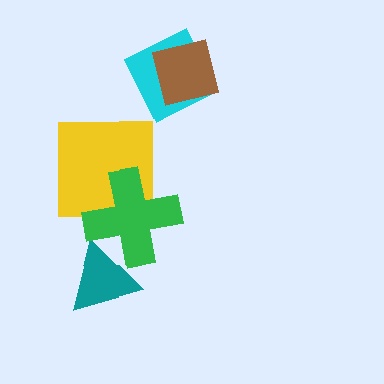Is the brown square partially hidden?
No, no other shape covers it.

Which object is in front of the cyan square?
The brown square is in front of the cyan square.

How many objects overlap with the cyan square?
1 object overlaps with the cyan square.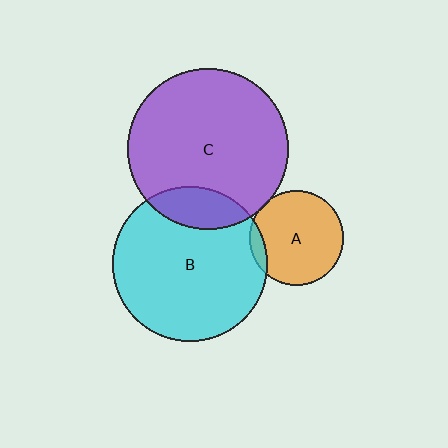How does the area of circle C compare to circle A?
Approximately 2.9 times.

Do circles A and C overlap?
Yes.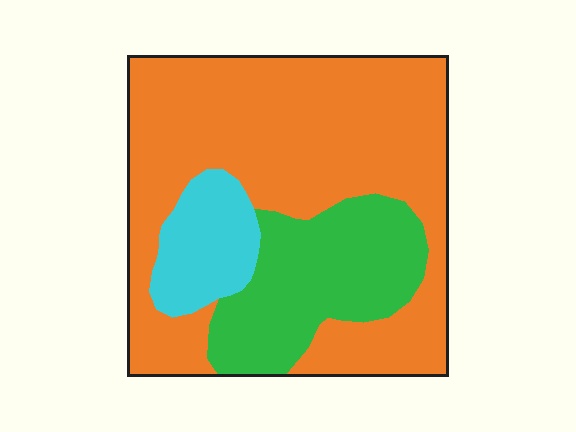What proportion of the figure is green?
Green takes up about one quarter (1/4) of the figure.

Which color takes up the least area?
Cyan, at roughly 10%.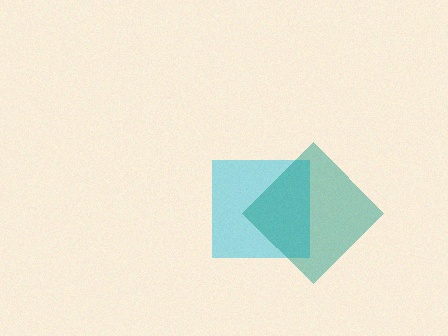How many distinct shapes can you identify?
There are 2 distinct shapes: a cyan square, a teal diamond.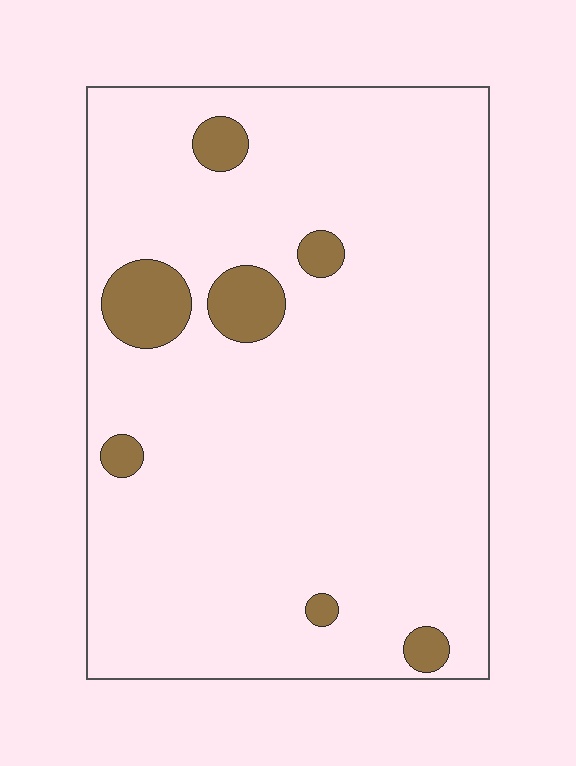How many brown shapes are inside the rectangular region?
7.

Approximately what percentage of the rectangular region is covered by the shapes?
Approximately 10%.